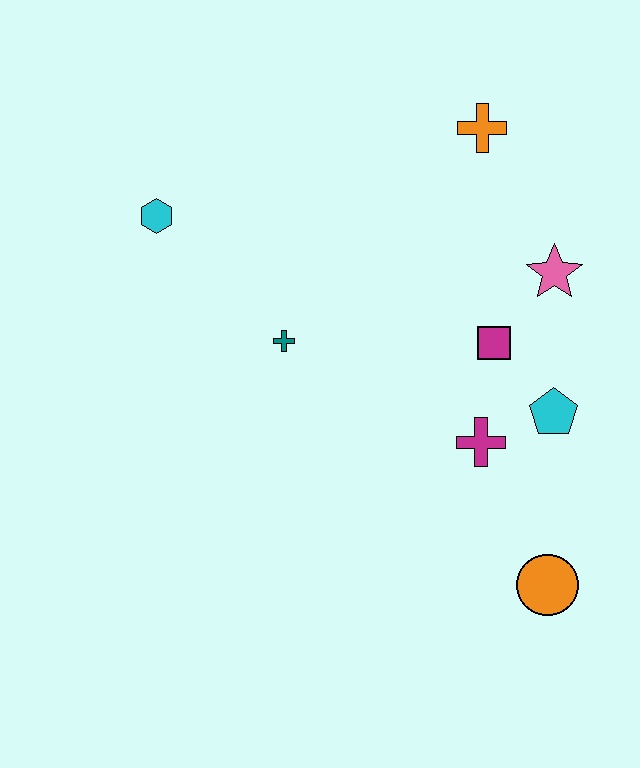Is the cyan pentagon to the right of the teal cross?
Yes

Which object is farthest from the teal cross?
The orange circle is farthest from the teal cross.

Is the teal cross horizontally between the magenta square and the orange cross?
No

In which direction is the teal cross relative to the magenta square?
The teal cross is to the left of the magenta square.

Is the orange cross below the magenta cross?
No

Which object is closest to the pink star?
The magenta square is closest to the pink star.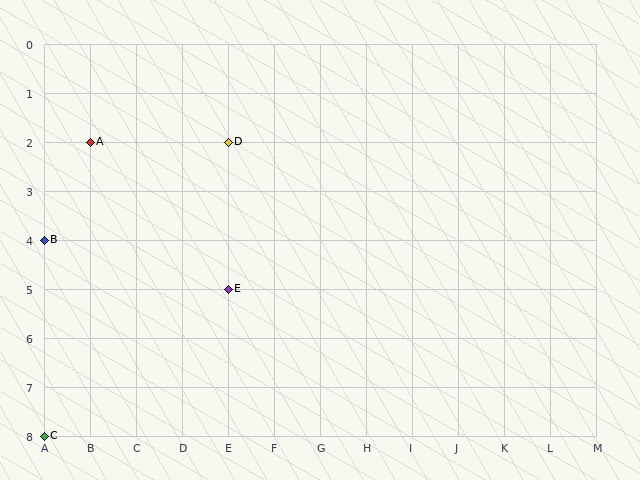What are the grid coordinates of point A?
Point A is at grid coordinates (B, 2).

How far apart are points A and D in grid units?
Points A and D are 3 columns apart.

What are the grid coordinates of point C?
Point C is at grid coordinates (A, 8).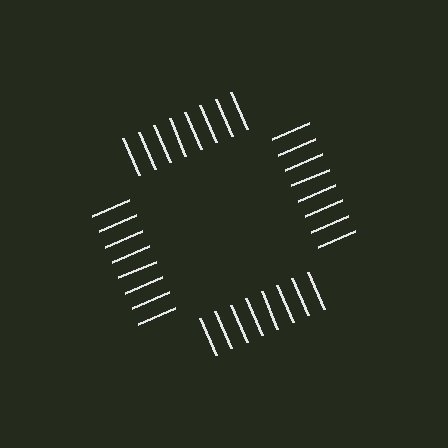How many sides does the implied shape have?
4 sides — the line-ends trace a square.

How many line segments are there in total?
32 — 8 along each of the 4 edges.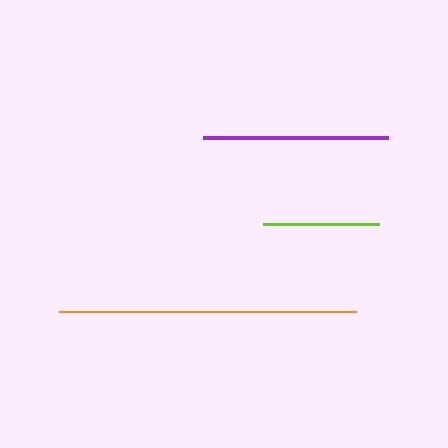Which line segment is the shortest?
The lime line is the shortest at approximately 116 pixels.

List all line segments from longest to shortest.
From longest to shortest: orange, purple, lime.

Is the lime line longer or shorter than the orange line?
The orange line is longer than the lime line.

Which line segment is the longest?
The orange line is the longest at approximately 298 pixels.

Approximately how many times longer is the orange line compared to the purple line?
The orange line is approximately 1.6 times the length of the purple line.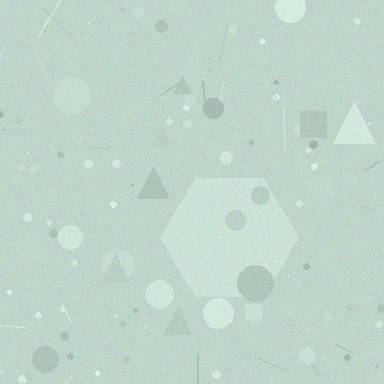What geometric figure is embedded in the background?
A hexagon is embedded in the background.